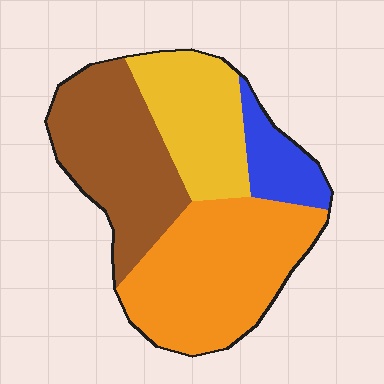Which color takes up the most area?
Orange, at roughly 35%.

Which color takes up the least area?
Blue, at roughly 10%.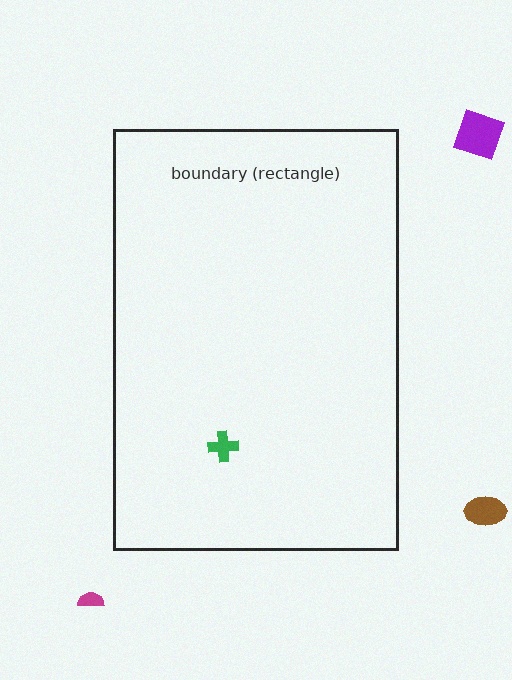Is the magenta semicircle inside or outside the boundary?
Outside.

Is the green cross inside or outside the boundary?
Inside.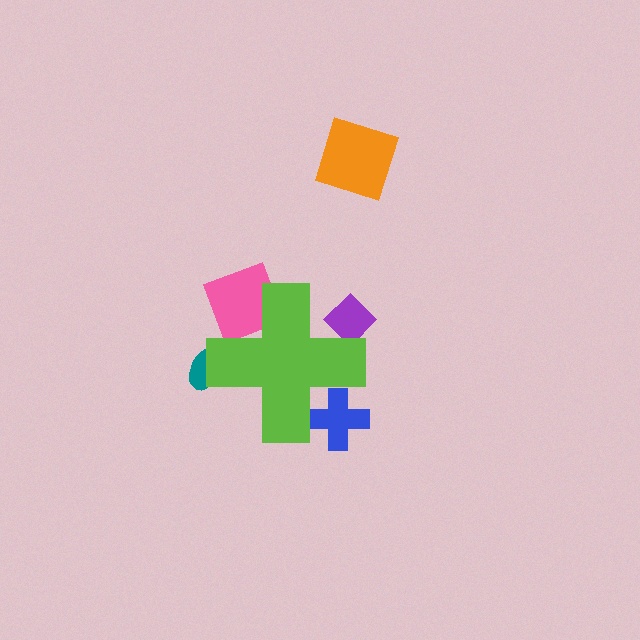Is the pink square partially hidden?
Yes, the pink square is partially hidden behind the lime cross.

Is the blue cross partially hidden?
Yes, the blue cross is partially hidden behind the lime cross.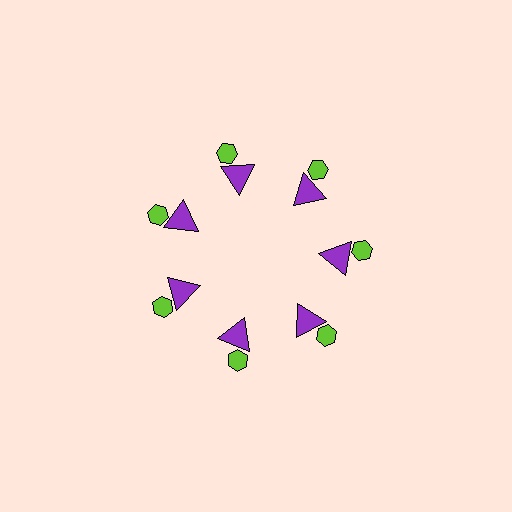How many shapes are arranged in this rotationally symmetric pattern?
There are 14 shapes, arranged in 7 groups of 2.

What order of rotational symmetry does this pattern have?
This pattern has 7-fold rotational symmetry.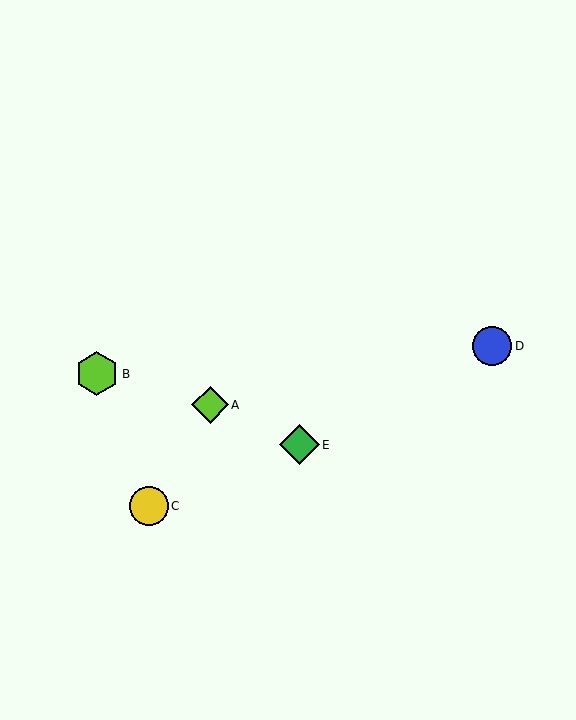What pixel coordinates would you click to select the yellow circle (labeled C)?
Click at (149, 506) to select the yellow circle C.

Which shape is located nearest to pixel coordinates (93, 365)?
The lime hexagon (labeled B) at (97, 374) is nearest to that location.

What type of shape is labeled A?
Shape A is a lime diamond.